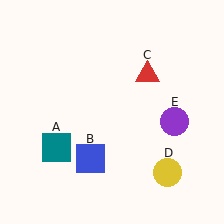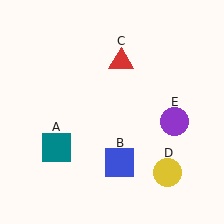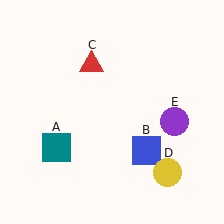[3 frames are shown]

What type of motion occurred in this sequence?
The blue square (object B), red triangle (object C) rotated counterclockwise around the center of the scene.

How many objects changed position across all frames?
2 objects changed position: blue square (object B), red triangle (object C).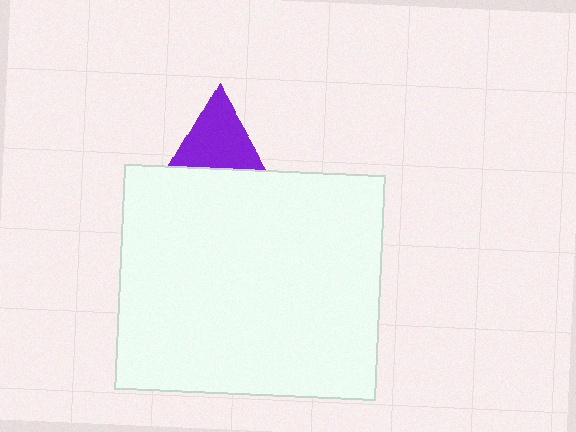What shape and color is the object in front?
The object in front is a white rectangle.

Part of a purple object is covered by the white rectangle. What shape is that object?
It is a triangle.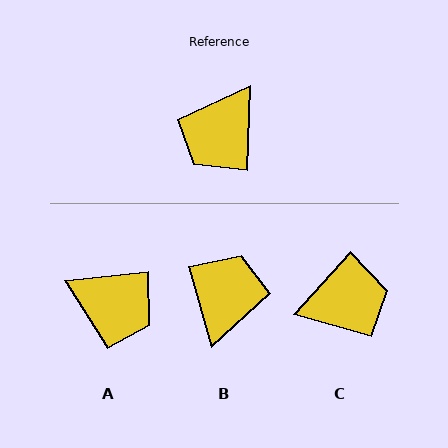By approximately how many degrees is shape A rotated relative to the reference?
Approximately 98 degrees counter-clockwise.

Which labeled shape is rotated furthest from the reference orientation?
B, about 162 degrees away.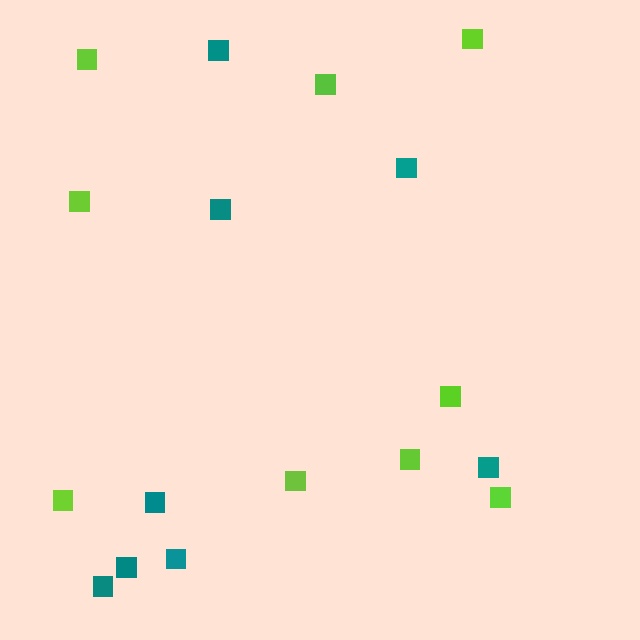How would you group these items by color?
There are 2 groups: one group of teal squares (8) and one group of lime squares (9).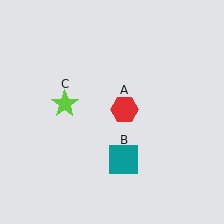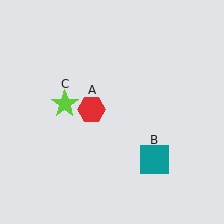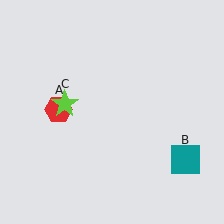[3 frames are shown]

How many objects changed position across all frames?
2 objects changed position: red hexagon (object A), teal square (object B).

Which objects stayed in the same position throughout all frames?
Lime star (object C) remained stationary.